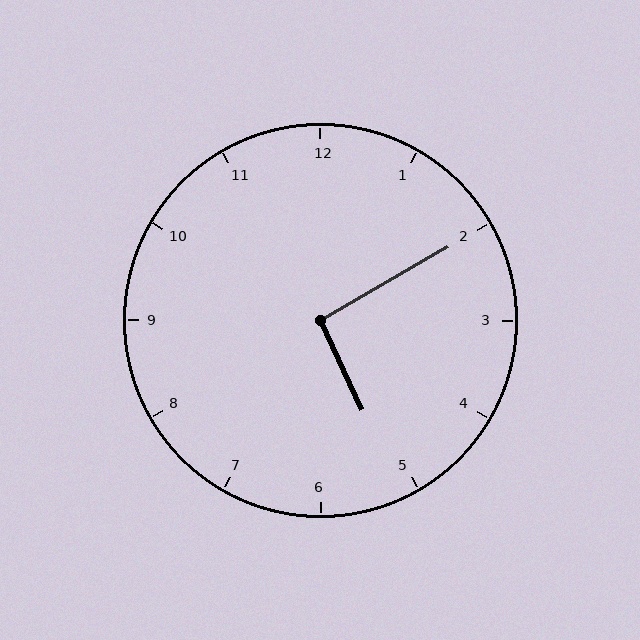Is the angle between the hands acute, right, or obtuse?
It is right.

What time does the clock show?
5:10.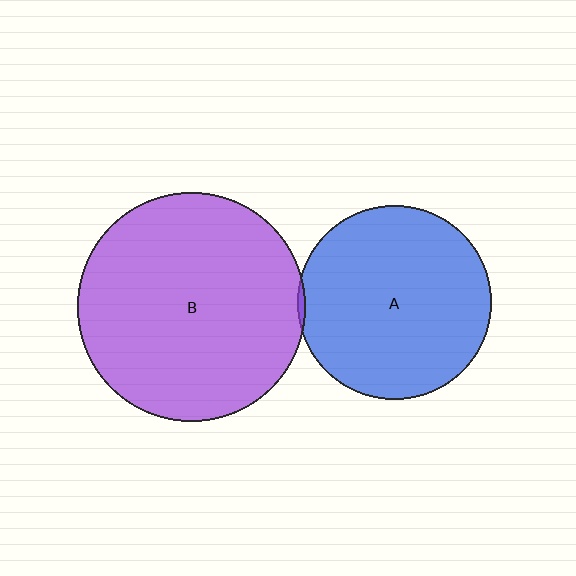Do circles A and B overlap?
Yes.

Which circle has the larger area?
Circle B (purple).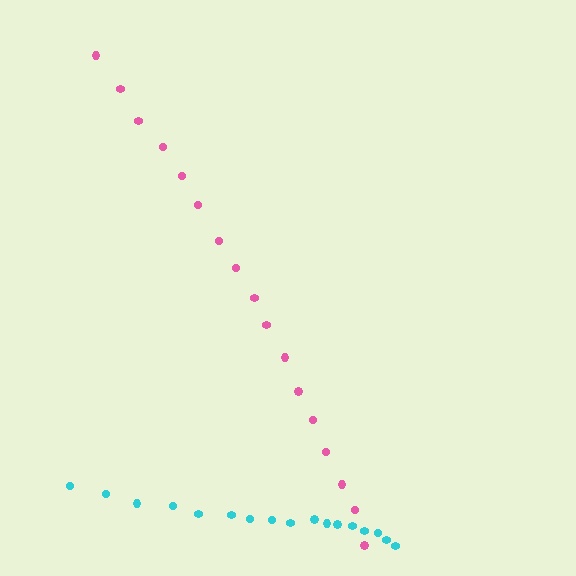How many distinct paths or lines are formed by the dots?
There are 2 distinct paths.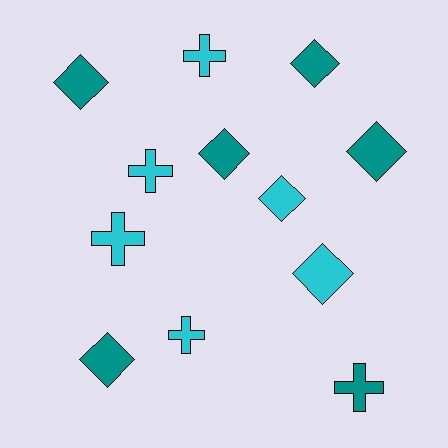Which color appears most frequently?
Cyan, with 6 objects.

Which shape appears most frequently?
Diamond, with 7 objects.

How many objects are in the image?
There are 12 objects.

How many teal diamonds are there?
There are 5 teal diamonds.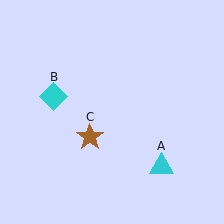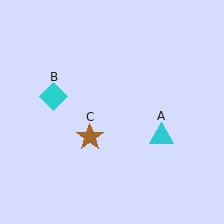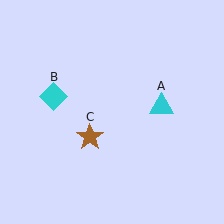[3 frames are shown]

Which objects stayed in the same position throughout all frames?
Cyan diamond (object B) and brown star (object C) remained stationary.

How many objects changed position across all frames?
1 object changed position: cyan triangle (object A).